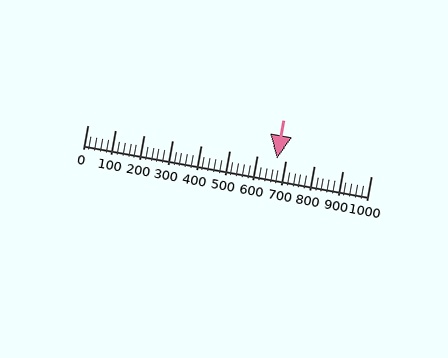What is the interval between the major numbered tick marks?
The major tick marks are spaced 100 units apart.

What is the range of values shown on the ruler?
The ruler shows values from 0 to 1000.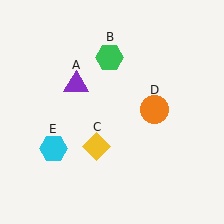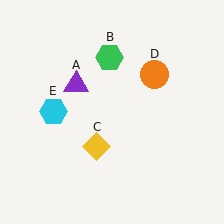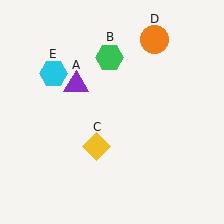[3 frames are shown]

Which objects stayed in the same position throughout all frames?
Purple triangle (object A) and green hexagon (object B) and yellow diamond (object C) remained stationary.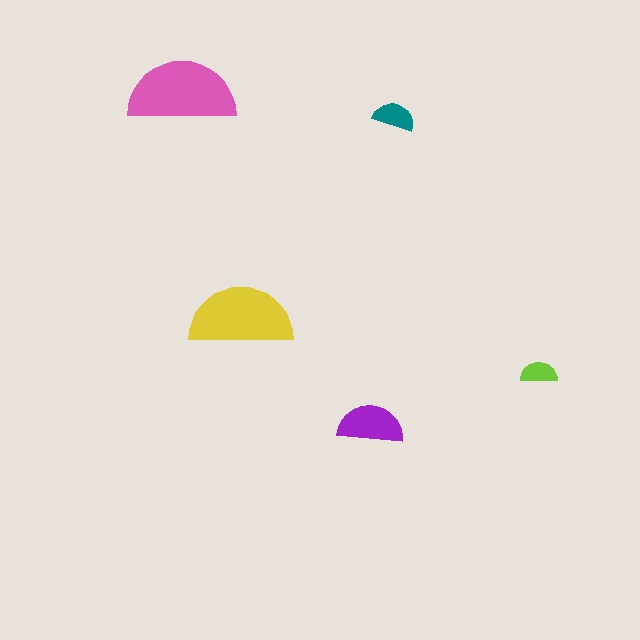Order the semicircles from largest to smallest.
the pink one, the yellow one, the purple one, the teal one, the lime one.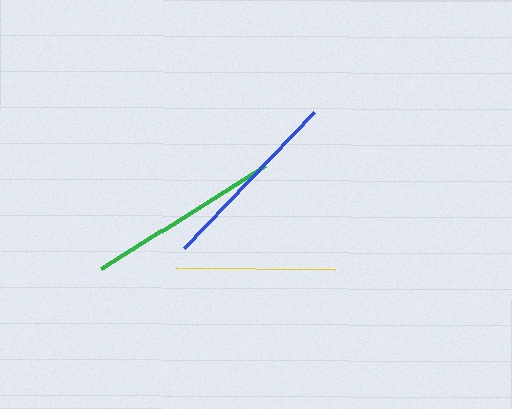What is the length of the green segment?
The green segment is approximately 194 pixels long.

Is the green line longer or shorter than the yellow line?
The green line is longer than the yellow line.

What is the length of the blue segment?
The blue segment is approximately 188 pixels long.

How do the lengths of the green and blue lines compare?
The green and blue lines are approximately the same length.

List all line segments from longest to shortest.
From longest to shortest: green, blue, yellow.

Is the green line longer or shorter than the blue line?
The green line is longer than the blue line.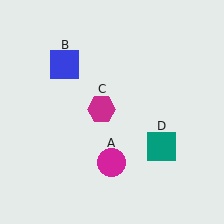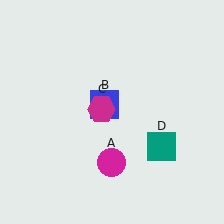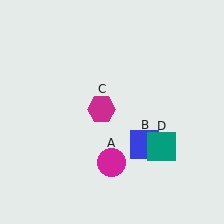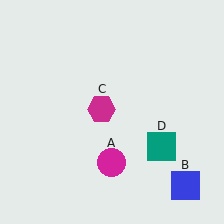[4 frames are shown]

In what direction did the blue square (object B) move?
The blue square (object B) moved down and to the right.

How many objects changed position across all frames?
1 object changed position: blue square (object B).